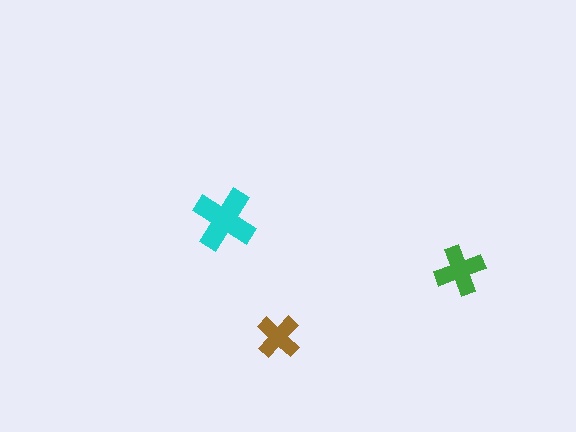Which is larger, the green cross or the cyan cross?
The cyan one.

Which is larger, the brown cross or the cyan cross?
The cyan one.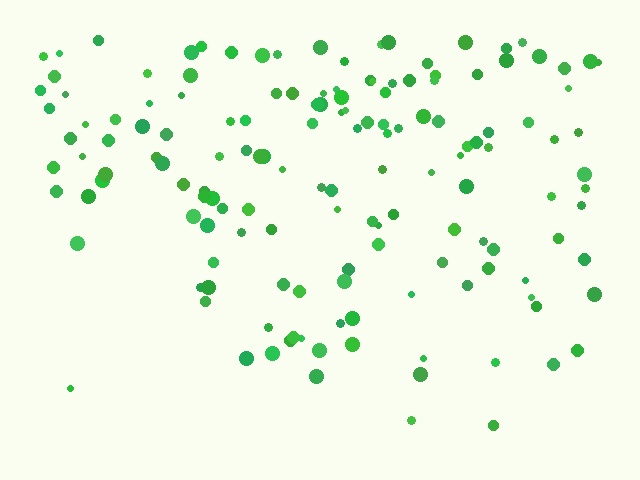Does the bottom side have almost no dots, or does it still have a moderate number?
Still a moderate number, just noticeably fewer than the top.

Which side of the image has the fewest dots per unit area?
The bottom.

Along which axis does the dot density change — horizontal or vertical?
Vertical.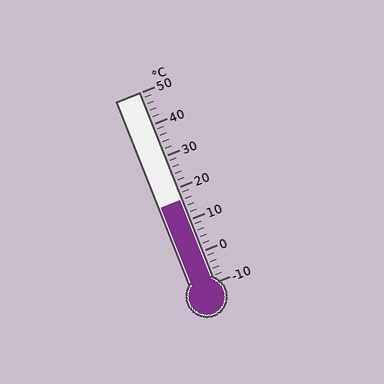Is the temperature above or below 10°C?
The temperature is above 10°C.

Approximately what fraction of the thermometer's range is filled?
The thermometer is filled to approximately 45% of its range.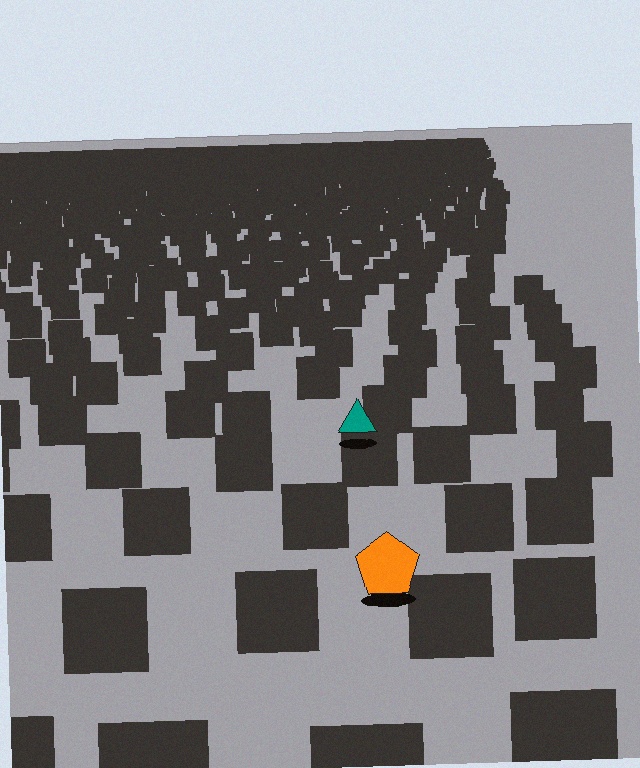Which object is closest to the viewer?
The orange pentagon is closest. The texture marks near it are larger and more spread out.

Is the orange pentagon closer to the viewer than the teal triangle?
Yes. The orange pentagon is closer — you can tell from the texture gradient: the ground texture is coarser near it.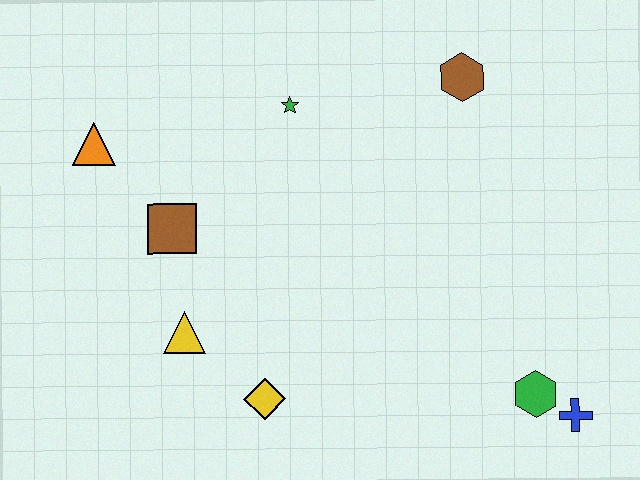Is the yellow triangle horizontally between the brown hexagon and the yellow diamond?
No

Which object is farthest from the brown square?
The blue cross is farthest from the brown square.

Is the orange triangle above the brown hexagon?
No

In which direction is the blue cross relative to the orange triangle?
The blue cross is to the right of the orange triangle.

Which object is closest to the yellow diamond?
The yellow triangle is closest to the yellow diamond.